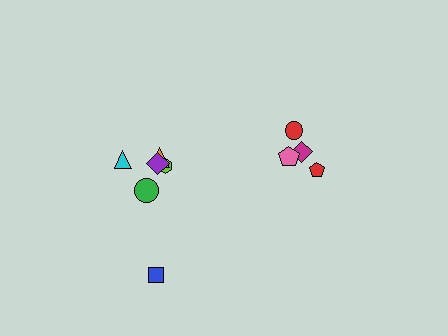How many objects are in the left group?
There are 6 objects.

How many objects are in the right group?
There are 4 objects.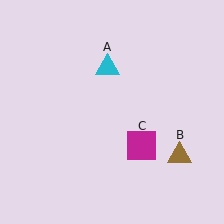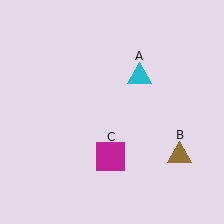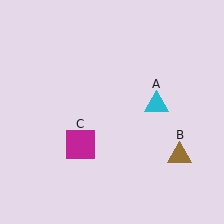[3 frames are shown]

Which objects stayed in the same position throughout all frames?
Brown triangle (object B) remained stationary.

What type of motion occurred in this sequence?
The cyan triangle (object A), magenta square (object C) rotated clockwise around the center of the scene.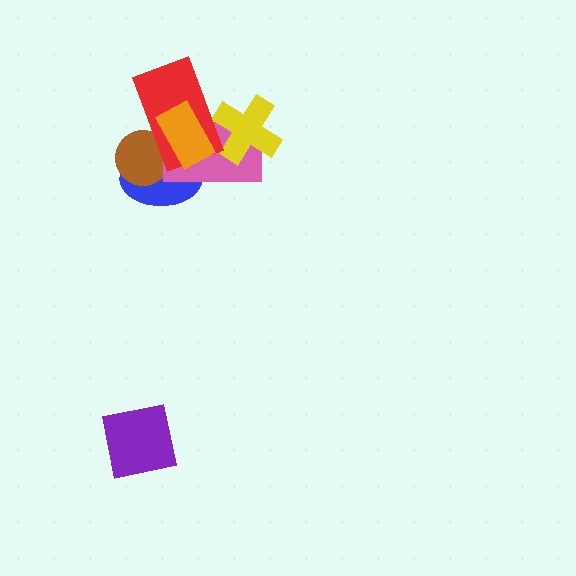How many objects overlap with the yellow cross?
2 objects overlap with the yellow cross.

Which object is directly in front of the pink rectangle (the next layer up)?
The yellow cross is directly in front of the pink rectangle.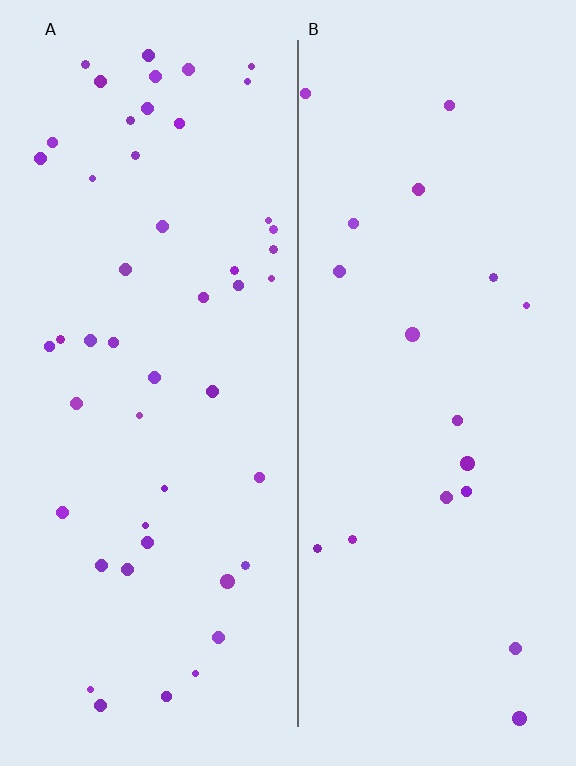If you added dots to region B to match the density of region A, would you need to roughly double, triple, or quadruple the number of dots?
Approximately triple.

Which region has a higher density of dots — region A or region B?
A (the left).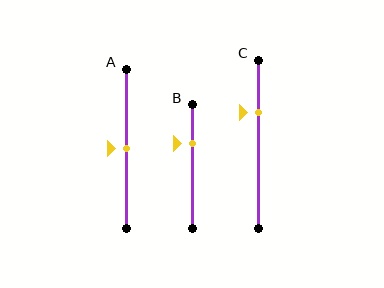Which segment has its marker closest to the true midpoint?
Segment A has its marker closest to the true midpoint.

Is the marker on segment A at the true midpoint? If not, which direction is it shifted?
Yes, the marker on segment A is at the true midpoint.